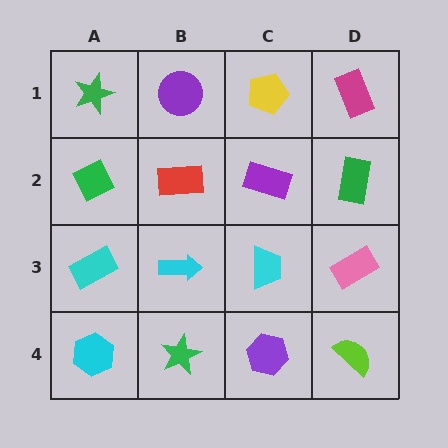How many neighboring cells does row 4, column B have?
3.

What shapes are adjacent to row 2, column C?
A yellow pentagon (row 1, column C), a cyan trapezoid (row 3, column C), a red rectangle (row 2, column B), a green rectangle (row 2, column D).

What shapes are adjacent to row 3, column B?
A red rectangle (row 2, column B), a green star (row 4, column B), a cyan rectangle (row 3, column A), a cyan trapezoid (row 3, column C).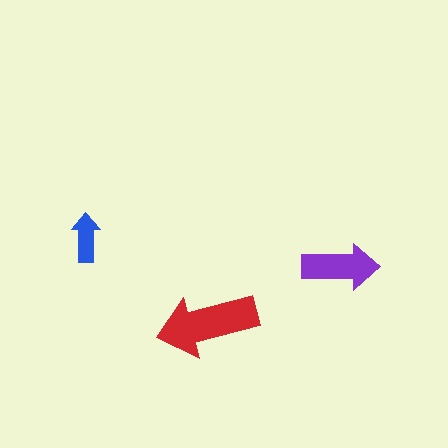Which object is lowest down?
The red arrow is bottommost.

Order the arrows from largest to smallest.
the red one, the purple one, the blue one.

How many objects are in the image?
There are 3 objects in the image.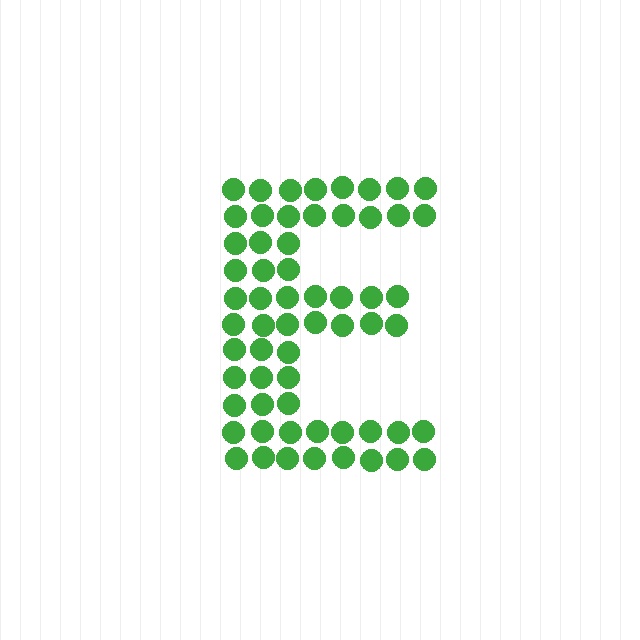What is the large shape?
The large shape is the letter E.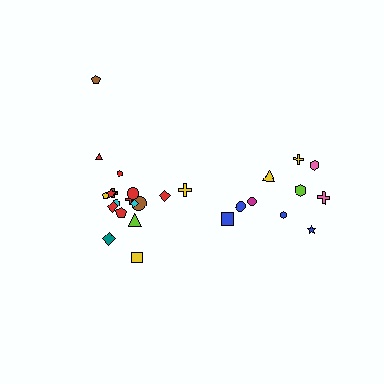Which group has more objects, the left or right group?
The left group.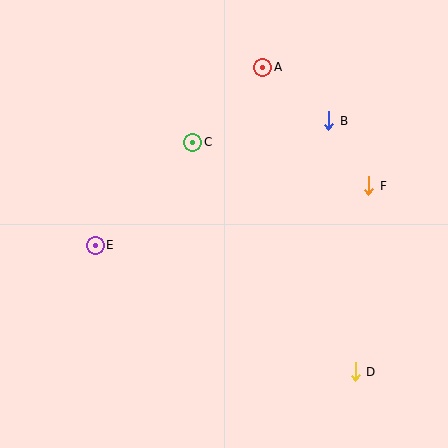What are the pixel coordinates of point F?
Point F is at (369, 186).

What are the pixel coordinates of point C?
Point C is at (193, 142).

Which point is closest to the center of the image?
Point C at (193, 142) is closest to the center.